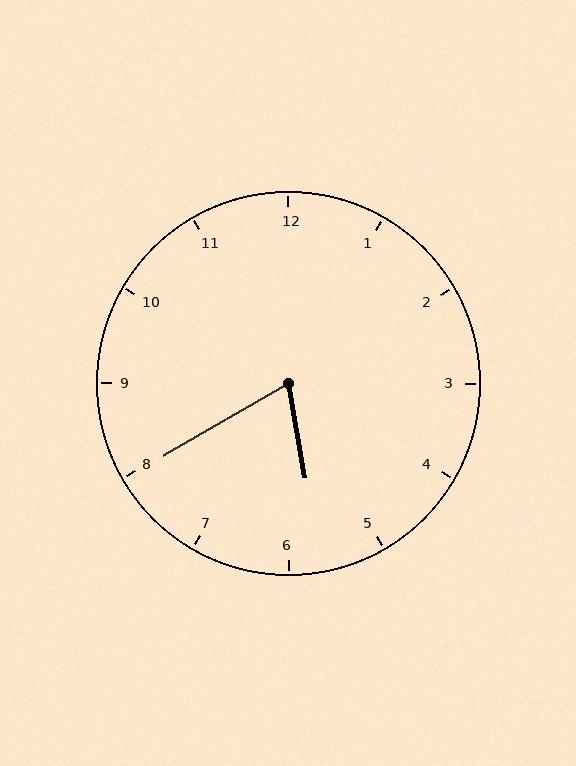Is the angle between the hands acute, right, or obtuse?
It is acute.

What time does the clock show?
5:40.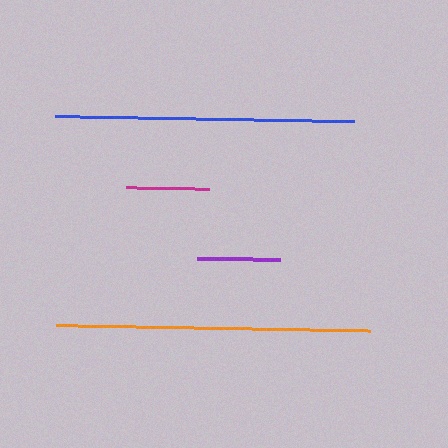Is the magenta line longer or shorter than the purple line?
The magenta line is longer than the purple line.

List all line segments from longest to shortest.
From longest to shortest: orange, blue, magenta, purple.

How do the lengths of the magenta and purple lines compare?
The magenta and purple lines are approximately the same length.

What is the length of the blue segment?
The blue segment is approximately 299 pixels long.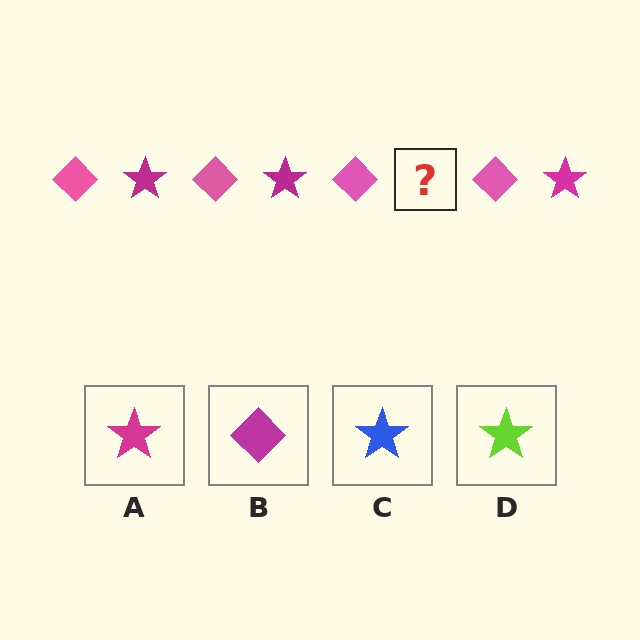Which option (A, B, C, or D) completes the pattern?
A.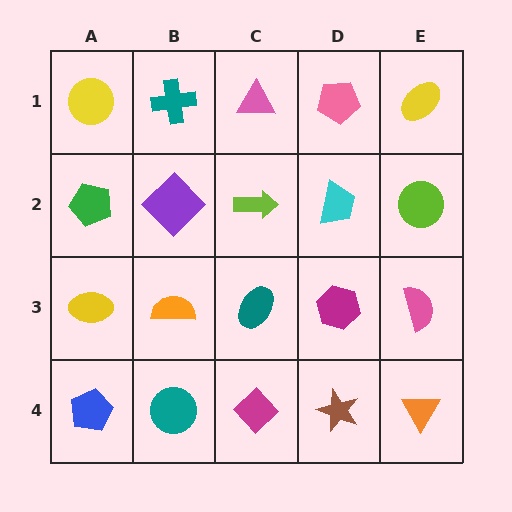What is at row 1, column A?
A yellow circle.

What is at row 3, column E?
A pink semicircle.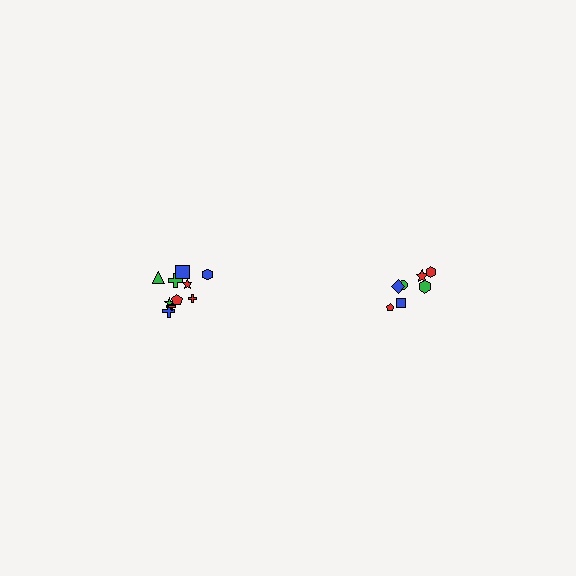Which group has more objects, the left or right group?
The left group.